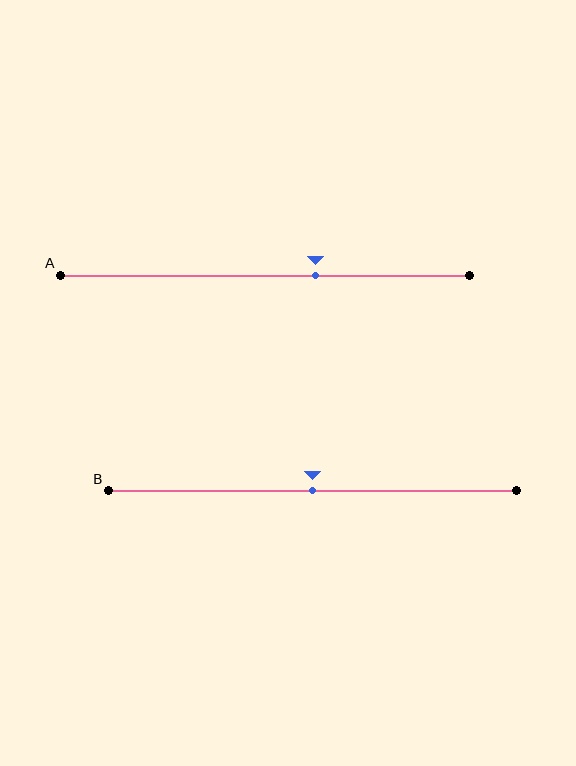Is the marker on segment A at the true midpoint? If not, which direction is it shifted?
No, the marker on segment A is shifted to the right by about 12% of the segment length.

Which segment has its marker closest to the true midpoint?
Segment B has its marker closest to the true midpoint.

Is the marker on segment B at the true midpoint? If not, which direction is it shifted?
Yes, the marker on segment B is at the true midpoint.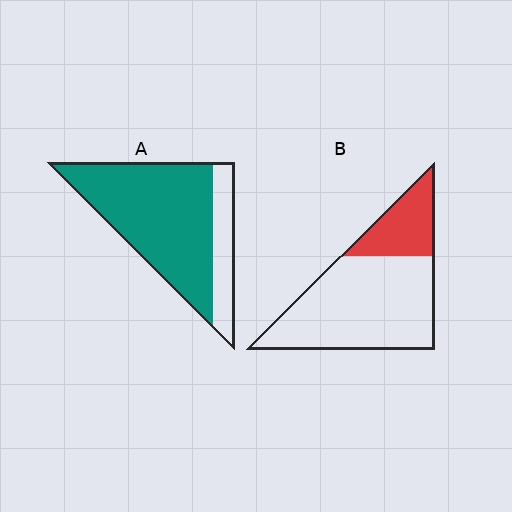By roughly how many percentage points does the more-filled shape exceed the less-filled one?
By roughly 55 percentage points (A over B).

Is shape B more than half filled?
No.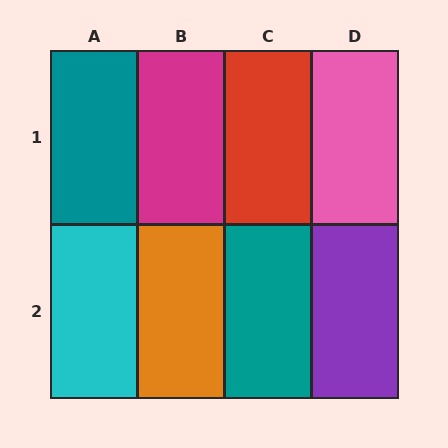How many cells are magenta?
1 cell is magenta.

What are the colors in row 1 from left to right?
Teal, magenta, red, pink.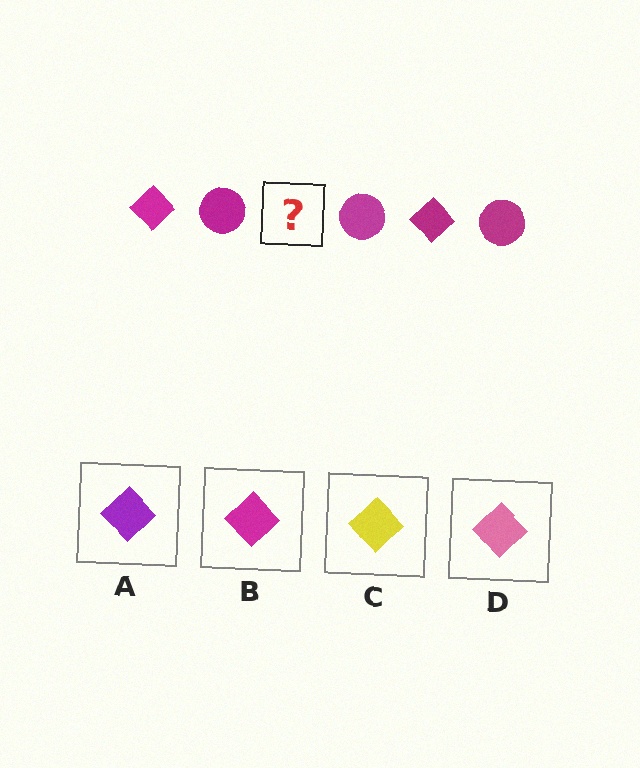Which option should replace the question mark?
Option B.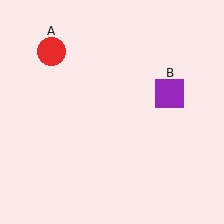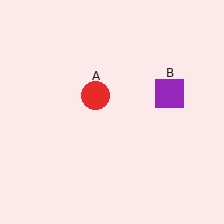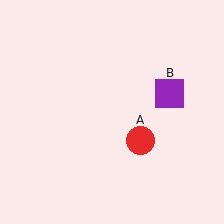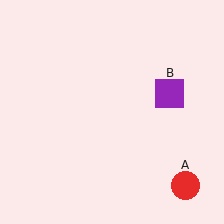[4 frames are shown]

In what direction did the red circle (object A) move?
The red circle (object A) moved down and to the right.